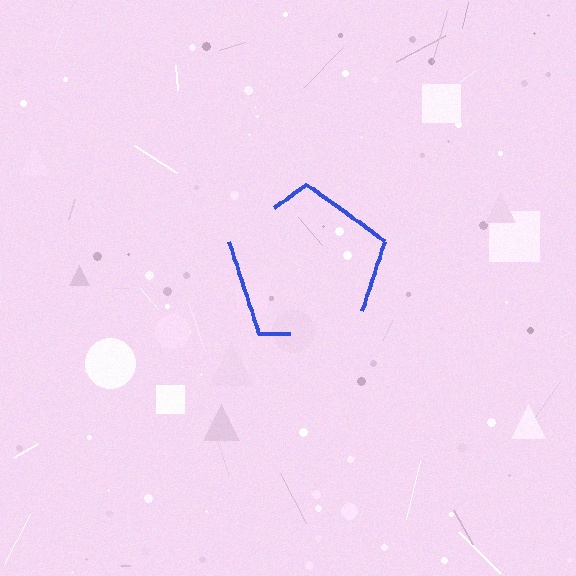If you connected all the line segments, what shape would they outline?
They would outline a pentagon.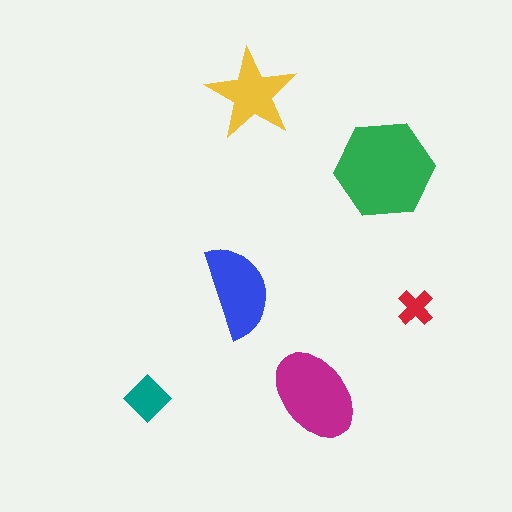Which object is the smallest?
The red cross.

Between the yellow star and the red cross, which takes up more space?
The yellow star.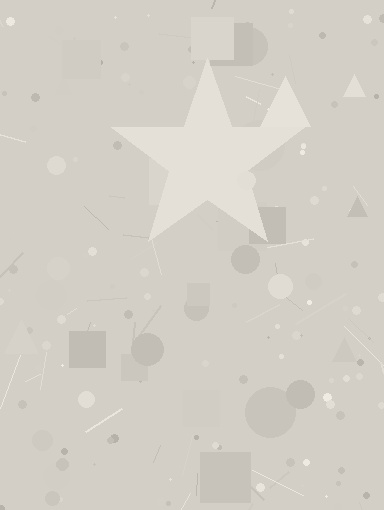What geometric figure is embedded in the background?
A star is embedded in the background.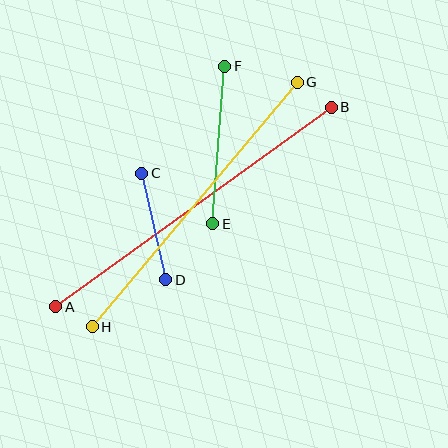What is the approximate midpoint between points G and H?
The midpoint is at approximately (195, 205) pixels.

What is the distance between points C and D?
The distance is approximately 109 pixels.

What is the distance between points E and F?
The distance is approximately 158 pixels.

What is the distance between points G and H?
The distance is approximately 319 pixels.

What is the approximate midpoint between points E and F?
The midpoint is at approximately (219, 145) pixels.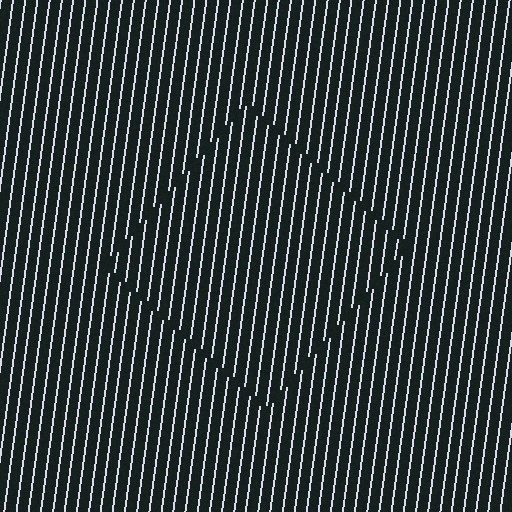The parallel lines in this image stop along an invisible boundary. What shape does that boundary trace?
An illusory square. The interior of the shape contains the same grating, shifted by half a period — the contour is defined by the phase discontinuity where line-ends from the inner and outer gratings abut.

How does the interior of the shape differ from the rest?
The interior of the shape contains the same grating, shifted by half a period — the contour is defined by the phase discontinuity where line-ends from the inner and outer gratings abut.